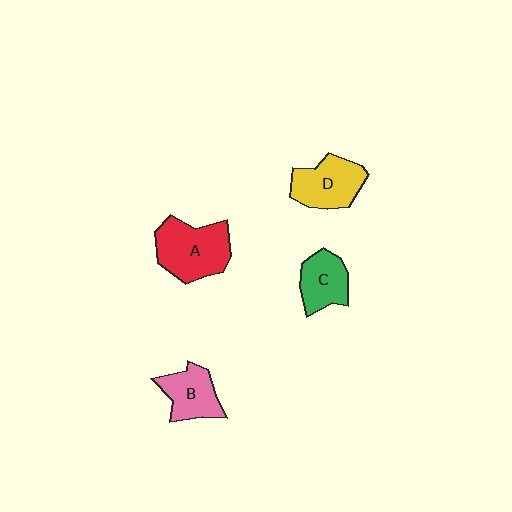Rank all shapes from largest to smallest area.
From largest to smallest: A (red), D (yellow), B (pink), C (green).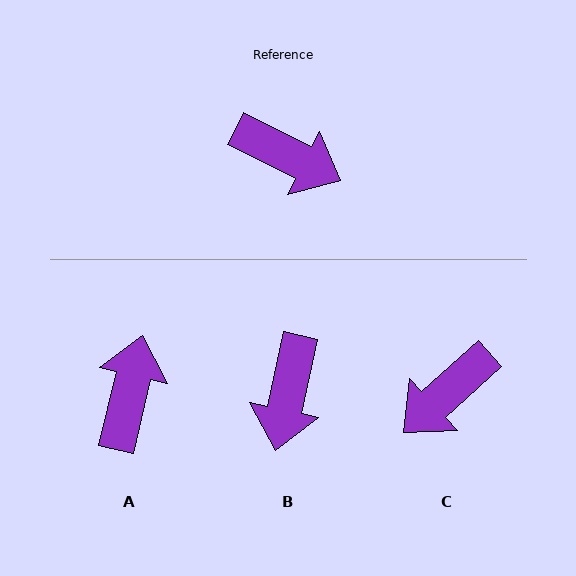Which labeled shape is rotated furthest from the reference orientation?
C, about 111 degrees away.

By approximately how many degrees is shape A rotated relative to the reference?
Approximately 103 degrees counter-clockwise.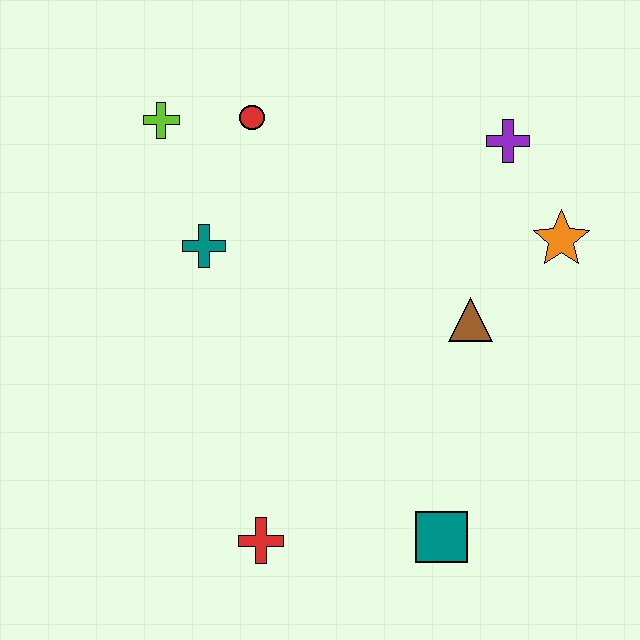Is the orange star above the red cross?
Yes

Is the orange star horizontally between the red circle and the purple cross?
No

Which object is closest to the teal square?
The red cross is closest to the teal square.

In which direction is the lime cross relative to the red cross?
The lime cross is above the red cross.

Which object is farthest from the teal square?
The lime cross is farthest from the teal square.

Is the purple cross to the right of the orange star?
No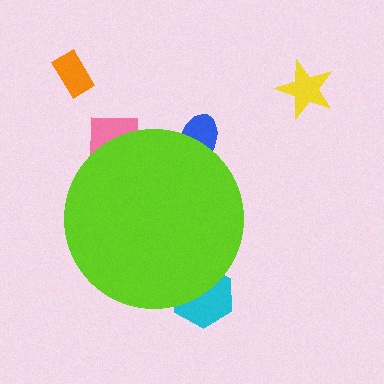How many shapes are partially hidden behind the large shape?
3 shapes are partially hidden.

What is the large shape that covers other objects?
A lime circle.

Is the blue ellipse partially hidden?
Yes, the blue ellipse is partially hidden behind the lime circle.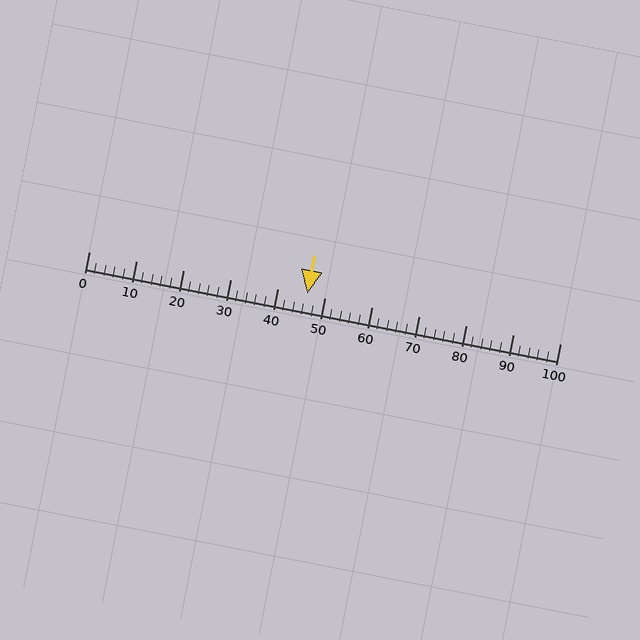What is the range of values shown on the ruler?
The ruler shows values from 0 to 100.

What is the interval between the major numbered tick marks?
The major tick marks are spaced 10 units apart.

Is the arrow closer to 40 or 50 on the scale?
The arrow is closer to 50.